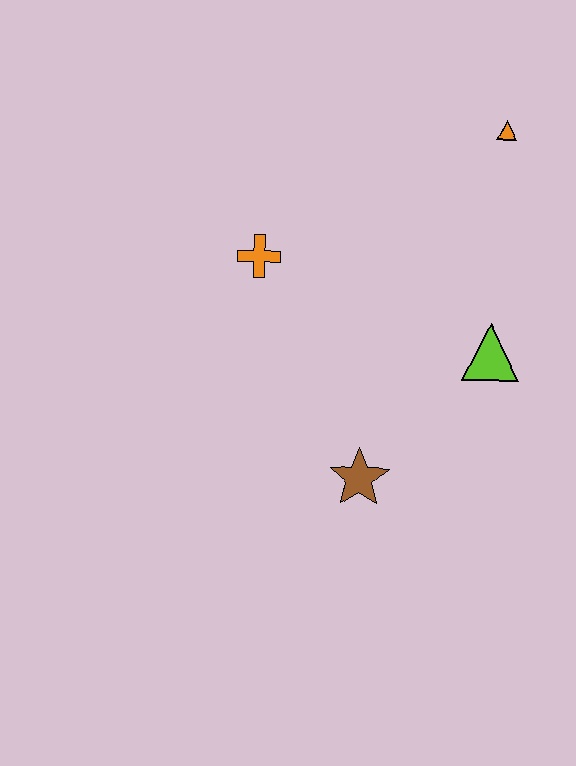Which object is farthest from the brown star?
The orange triangle is farthest from the brown star.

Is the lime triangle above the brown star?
Yes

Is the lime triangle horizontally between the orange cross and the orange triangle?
Yes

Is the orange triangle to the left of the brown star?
No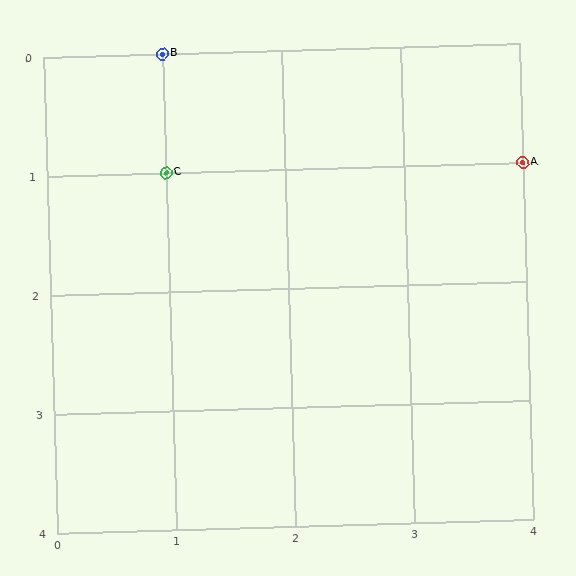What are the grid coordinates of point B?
Point B is at grid coordinates (1, 0).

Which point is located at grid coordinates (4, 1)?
Point A is at (4, 1).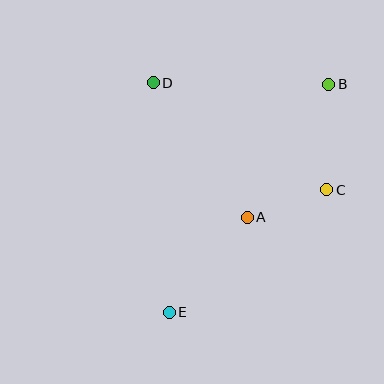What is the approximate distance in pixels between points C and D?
The distance between C and D is approximately 204 pixels.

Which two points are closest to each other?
Points A and C are closest to each other.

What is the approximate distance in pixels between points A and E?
The distance between A and E is approximately 123 pixels.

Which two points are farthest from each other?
Points B and E are farthest from each other.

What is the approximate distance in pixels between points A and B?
The distance between A and B is approximately 156 pixels.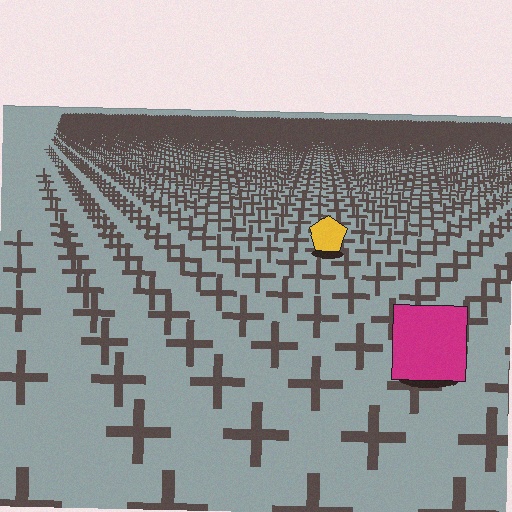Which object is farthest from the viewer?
The yellow pentagon is farthest from the viewer. It appears smaller and the ground texture around it is denser.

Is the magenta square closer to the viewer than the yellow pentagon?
Yes. The magenta square is closer — you can tell from the texture gradient: the ground texture is coarser near it.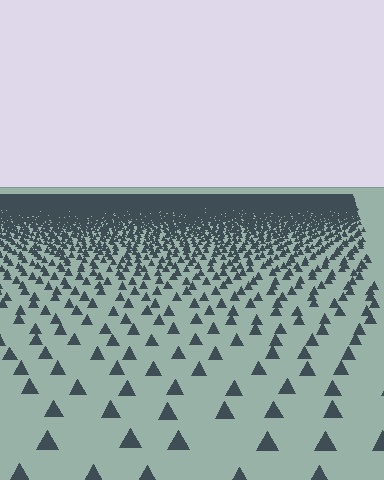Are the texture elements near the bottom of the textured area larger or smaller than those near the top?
Larger. Near the bottom, elements are closer to the viewer and appear at a bigger on-screen size.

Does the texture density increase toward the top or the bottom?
Density increases toward the top.